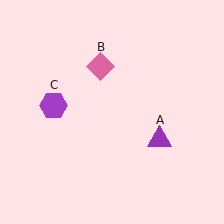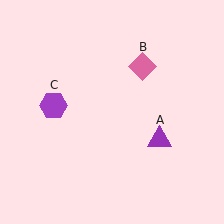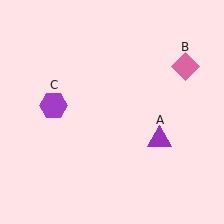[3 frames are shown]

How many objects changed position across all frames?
1 object changed position: pink diamond (object B).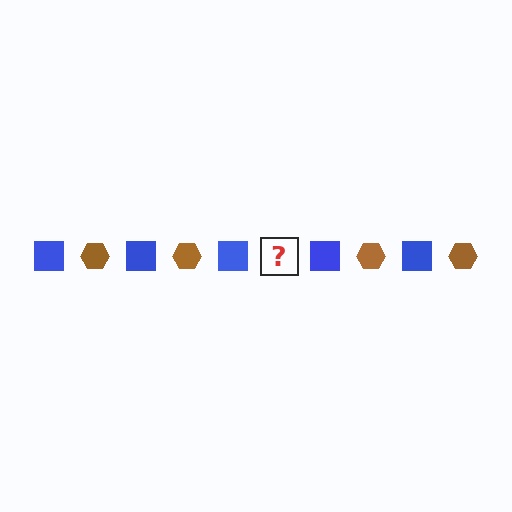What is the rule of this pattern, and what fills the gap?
The rule is that the pattern alternates between blue square and brown hexagon. The gap should be filled with a brown hexagon.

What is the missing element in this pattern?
The missing element is a brown hexagon.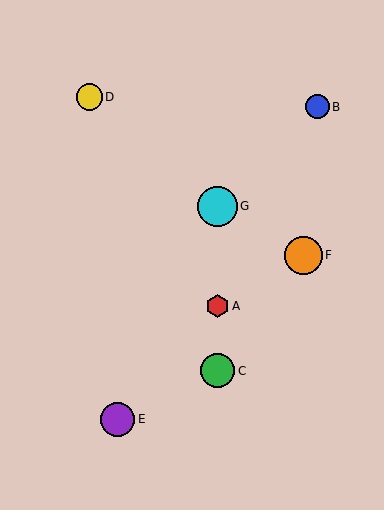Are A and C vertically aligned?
Yes, both are at x≈218.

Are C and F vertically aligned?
No, C is at x≈218 and F is at x≈303.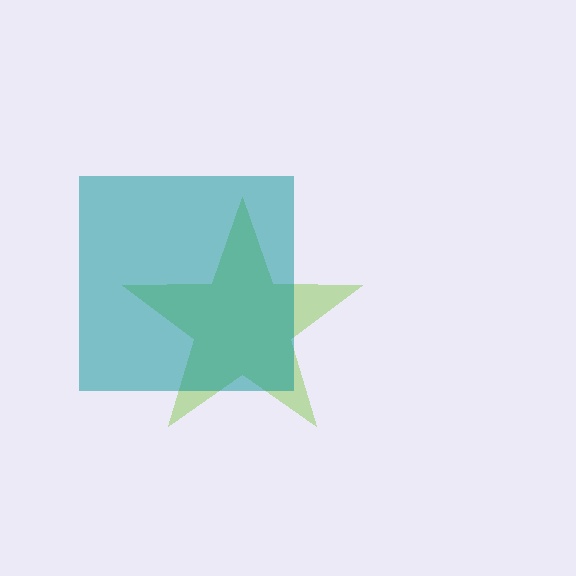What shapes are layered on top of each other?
The layered shapes are: a lime star, a teal square.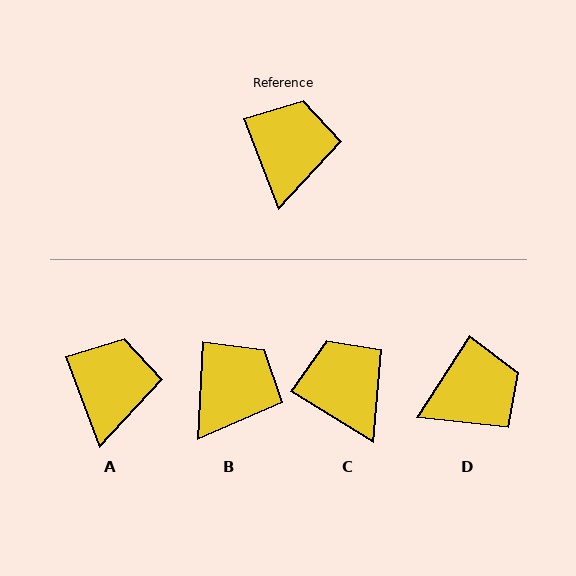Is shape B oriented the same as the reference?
No, it is off by about 23 degrees.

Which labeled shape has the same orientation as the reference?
A.